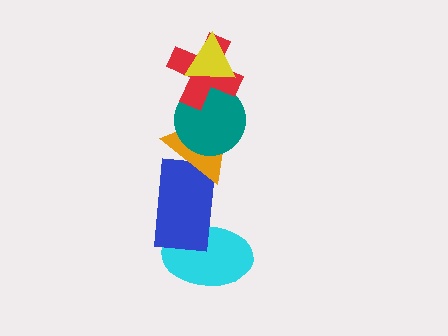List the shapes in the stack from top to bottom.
From top to bottom: the yellow triangle, the red cross, the teal circle, the orange triangle, the blue rectangle, the cyan ellipse.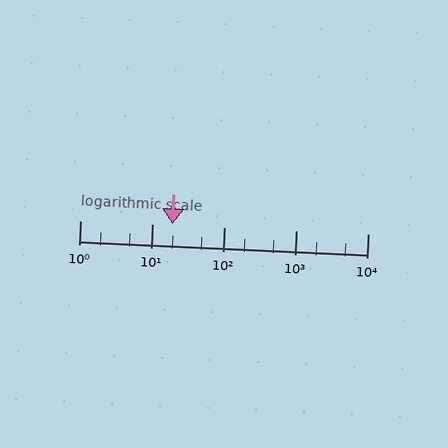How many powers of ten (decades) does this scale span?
The scale spans 4 decades, from 1 to 10000.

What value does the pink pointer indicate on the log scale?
The pointer indicates approximately 19.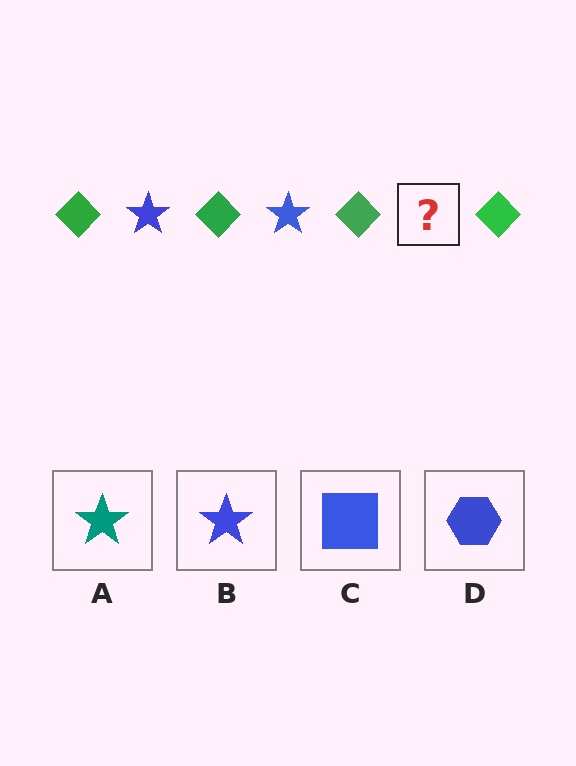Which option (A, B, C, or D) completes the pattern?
B.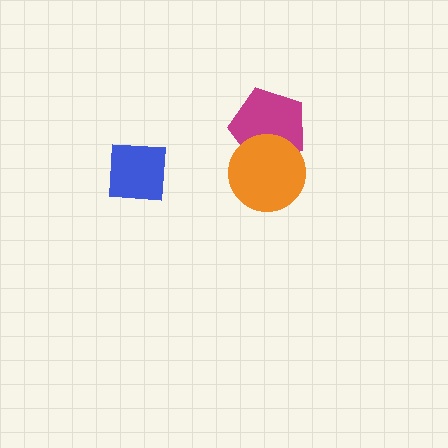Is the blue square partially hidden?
No, no other shape covers it.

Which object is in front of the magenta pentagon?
The orange circle is in front of the magenta pentagon.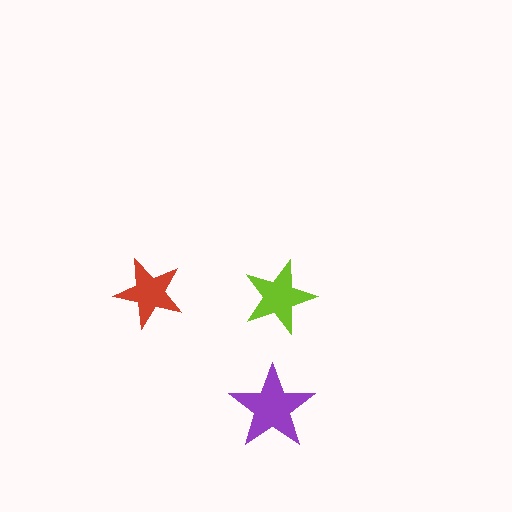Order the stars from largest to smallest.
the purple one, the lime one, the red one.